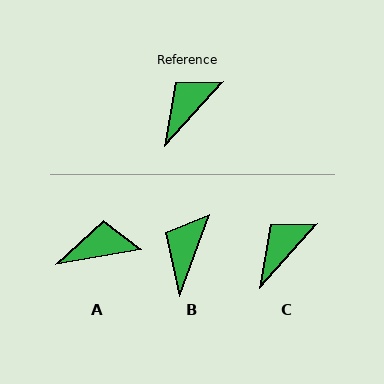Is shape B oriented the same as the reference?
No, it is off by about 22 degrees.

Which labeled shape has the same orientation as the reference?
C.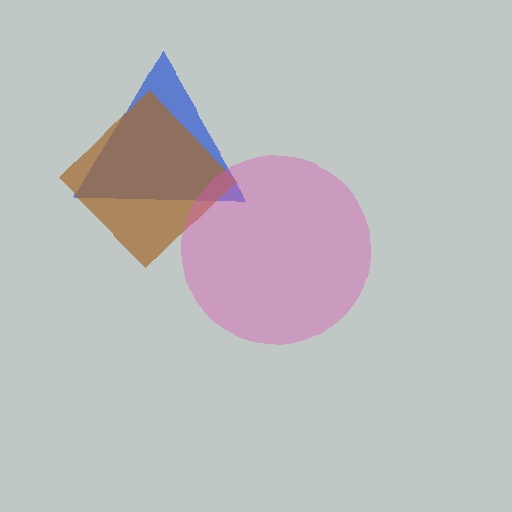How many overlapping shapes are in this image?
There are 3 overlapping shapes in the image.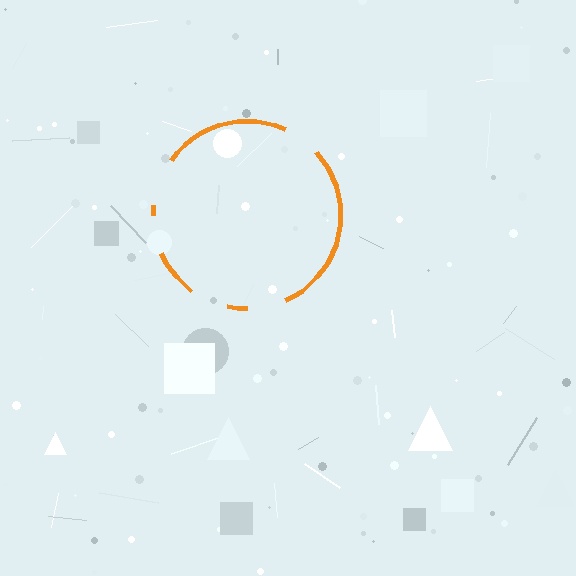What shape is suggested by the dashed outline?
The dashed outline suggests a circle.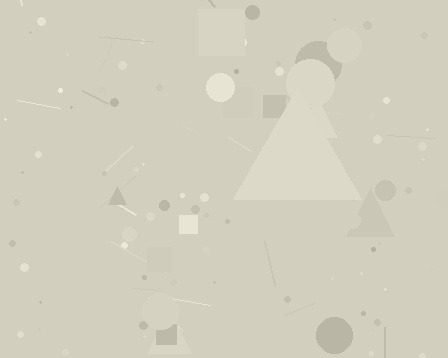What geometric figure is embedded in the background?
A triangle is embedded in the background.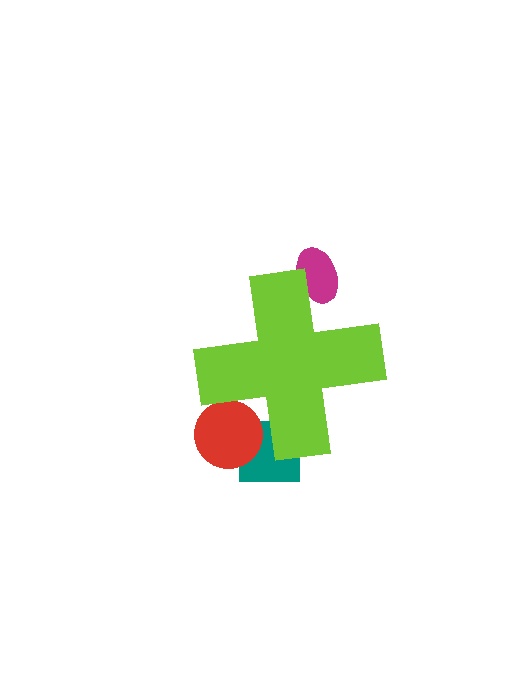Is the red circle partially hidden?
Yes, the red circle is partially hidden behind the lime cross.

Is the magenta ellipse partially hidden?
Yes, the magenta ellipse is partially hidden behind the lime cross.